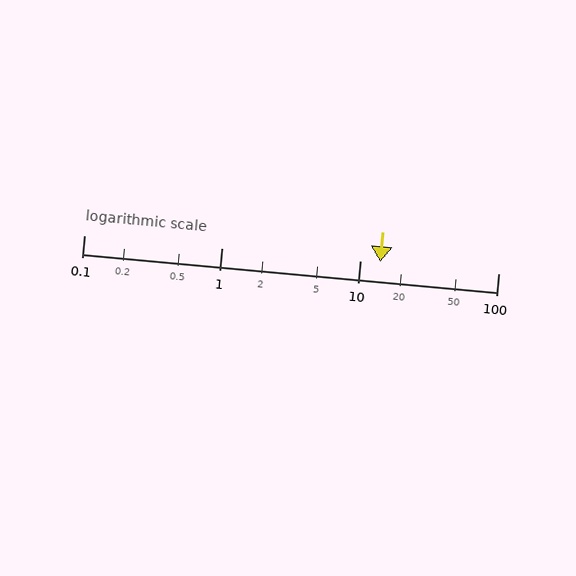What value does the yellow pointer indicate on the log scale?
The pointer indicates approximately 14.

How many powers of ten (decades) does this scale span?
The scale spans 3 decades, from 0.1 to 100.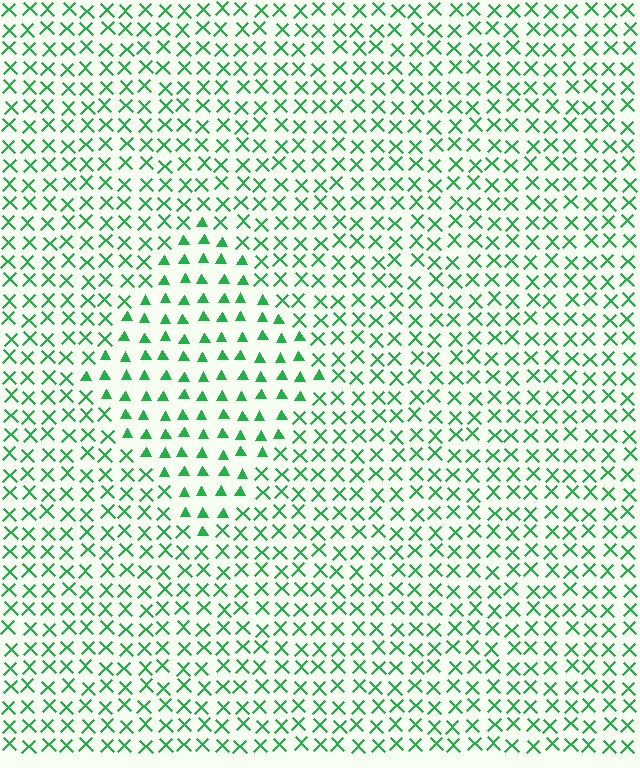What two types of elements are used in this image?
The image uses triangles inside the diamond region and X marks outside it.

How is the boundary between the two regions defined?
The boundary is defined by a change in element shape: triangles inside vs. X marks outside. All elements share the same color and spacing.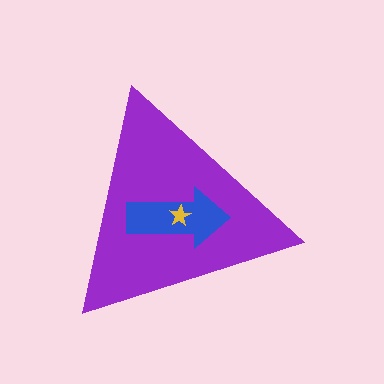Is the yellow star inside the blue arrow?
Yes.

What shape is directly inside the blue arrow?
The yellow star.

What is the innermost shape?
The yellow star.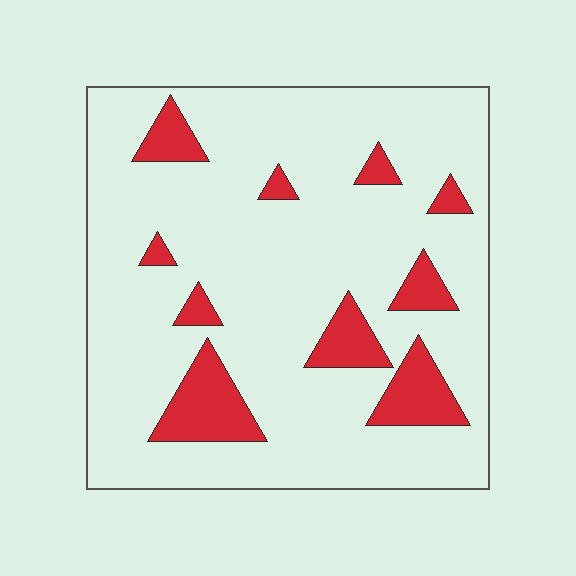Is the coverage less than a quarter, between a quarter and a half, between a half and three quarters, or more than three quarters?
Less than a quarter.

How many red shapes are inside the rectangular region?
10.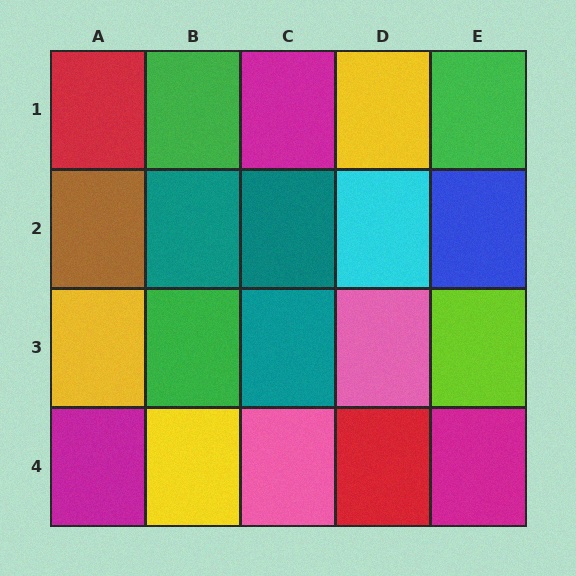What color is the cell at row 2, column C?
Teal.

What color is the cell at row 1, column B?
Green.